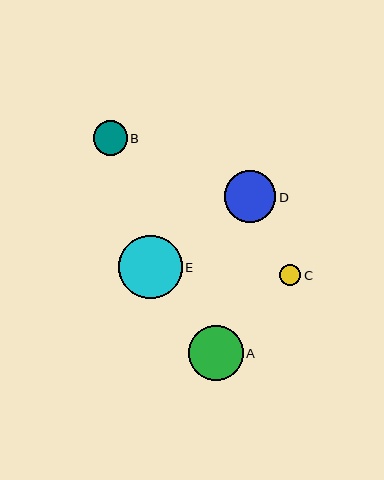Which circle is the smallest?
Circle C is the smallest with a size of approximately 21 pixels.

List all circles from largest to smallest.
From largest to smallest: E, A, D, B, C.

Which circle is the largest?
Circle E is the largest with a size of approximately 64 pixels.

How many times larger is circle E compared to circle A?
Circle E is approximately 1.2 times the size of circle A.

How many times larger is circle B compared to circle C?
Circle B is approximately 1.6 times the size of circle C.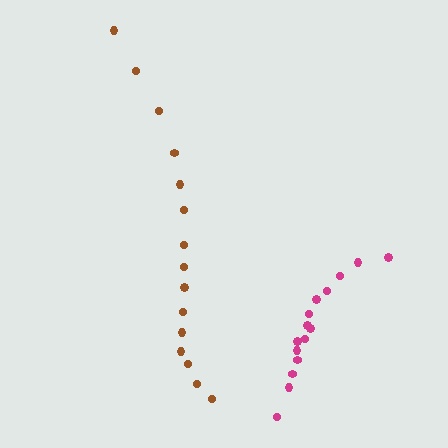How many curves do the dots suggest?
There are 2 distinct paths.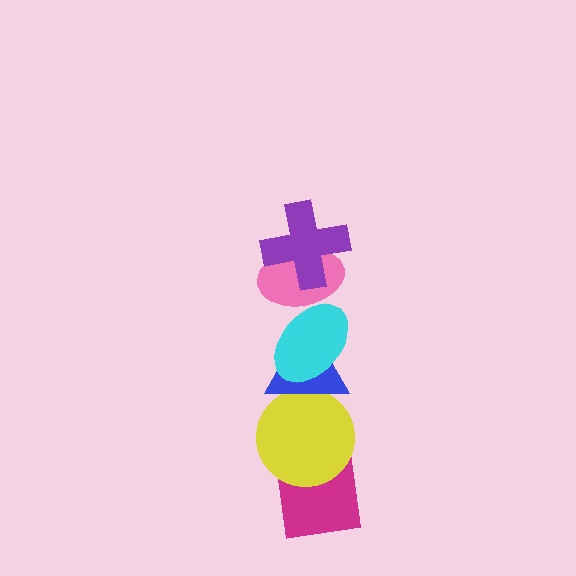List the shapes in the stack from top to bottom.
From top to bottom: the purple cross, the pink ellipse, the cyan ellipse, the blue triangle, the yellow circle, the magenta square.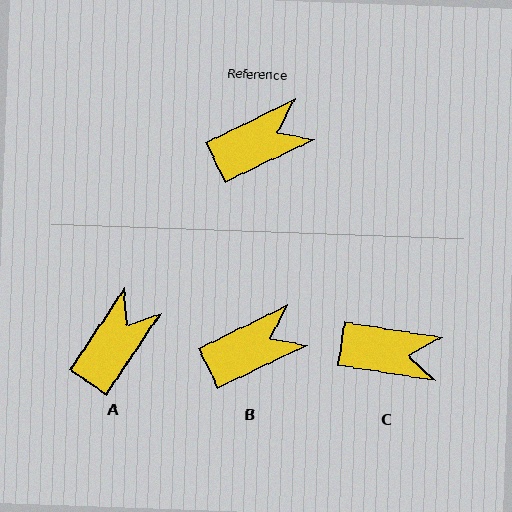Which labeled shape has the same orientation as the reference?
B.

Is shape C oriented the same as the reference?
No, it is off by about 35 degrees.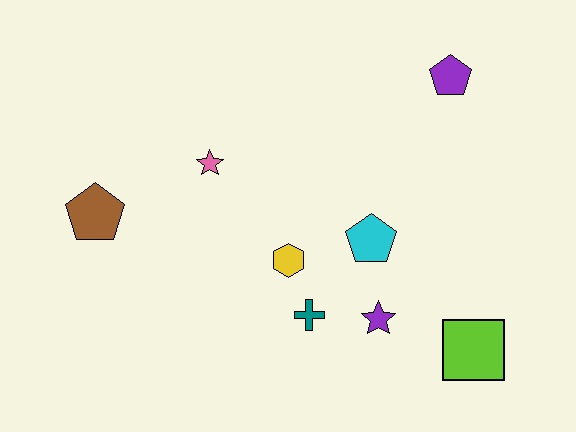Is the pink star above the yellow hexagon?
Yes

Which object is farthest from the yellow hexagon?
The purple pentagon is farthest from the yellow hexagon.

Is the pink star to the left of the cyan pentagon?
Yes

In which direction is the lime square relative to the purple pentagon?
The lime square is below the purple pentagon.